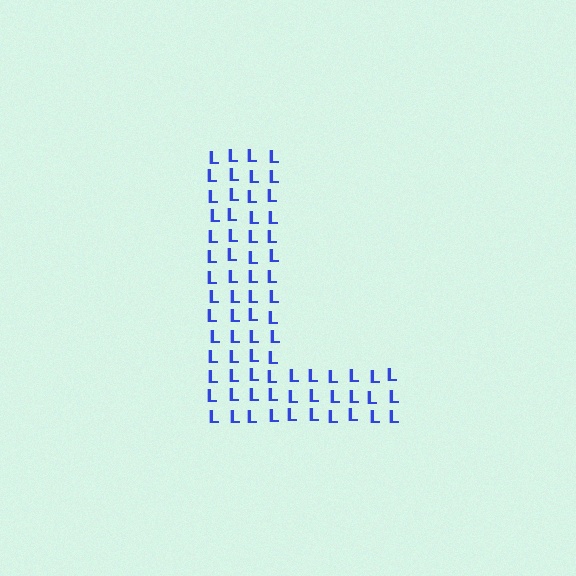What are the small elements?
The small elements are letter L's.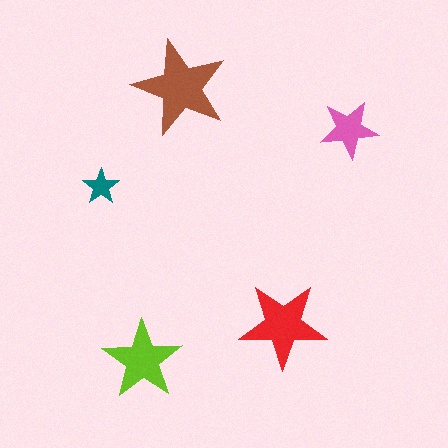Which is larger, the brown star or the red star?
The brown one.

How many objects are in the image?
There are 5 objects in the image.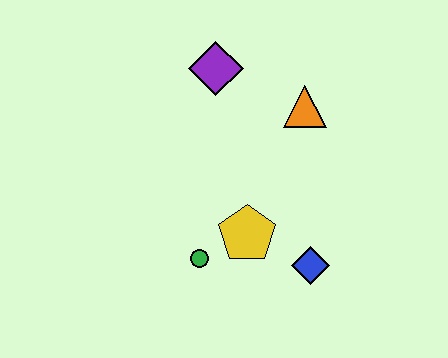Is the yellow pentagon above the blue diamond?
Yes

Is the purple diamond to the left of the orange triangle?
Yes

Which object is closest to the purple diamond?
The orange triangle is closest to the purple diamond.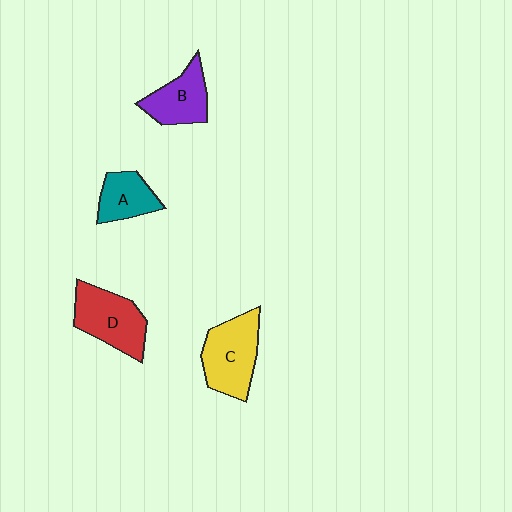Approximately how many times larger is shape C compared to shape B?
Approximately 1.3 times.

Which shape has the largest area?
Shape C (yellow).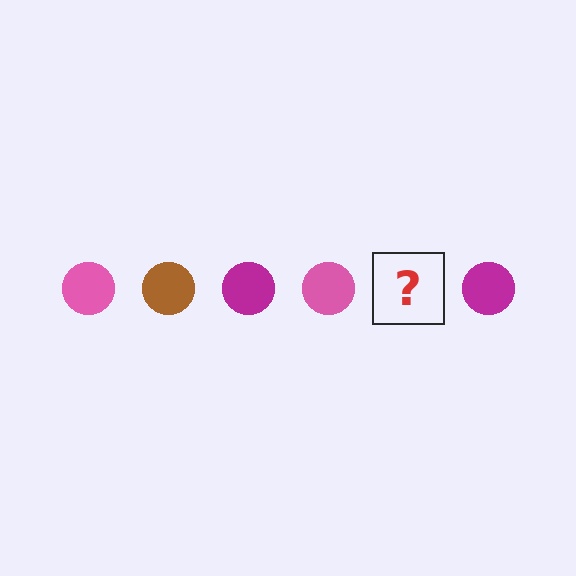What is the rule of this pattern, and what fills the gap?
The rule is that the pattern cycles through pink, brown, magenta circles. The gap should be filled with a brown circle.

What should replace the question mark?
The question mark should be replaced with a brown circle.